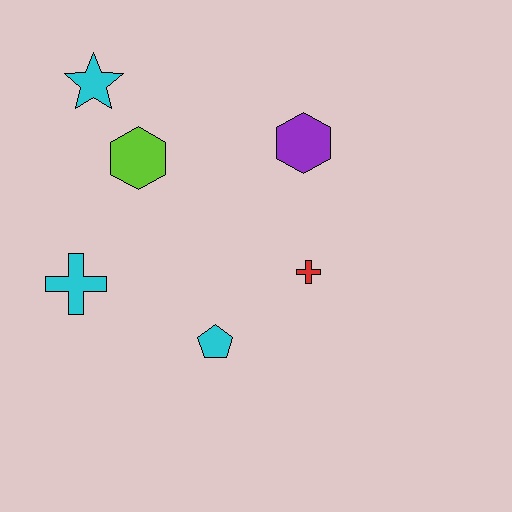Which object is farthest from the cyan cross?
The purple hexagon is farthest from the cyan cross.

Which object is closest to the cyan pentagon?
The red cross is closest to the cyan pentagon.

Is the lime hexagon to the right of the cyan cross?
Yes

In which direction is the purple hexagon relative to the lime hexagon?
The purple hexagon is to the right of the lime hexagon.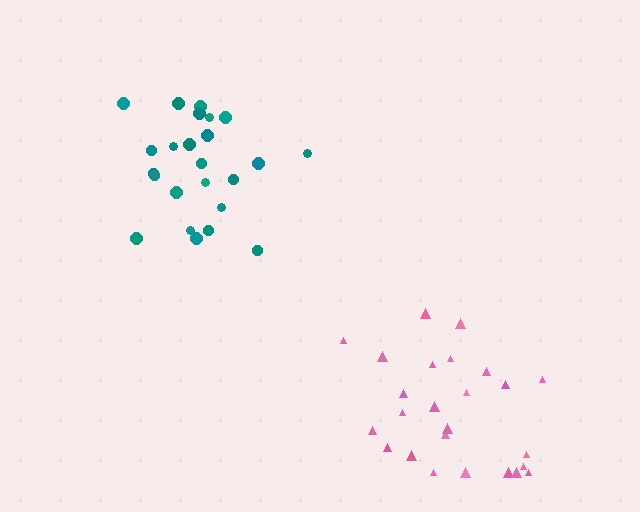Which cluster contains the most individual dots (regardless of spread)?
Pink (25).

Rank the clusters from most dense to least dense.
teal, pink.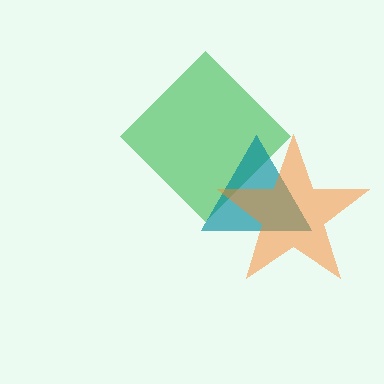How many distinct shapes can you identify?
There are 3 distinct shapes: a green diamond, a teal triangle, an orange star.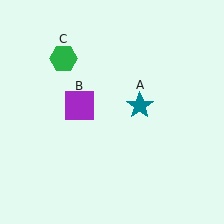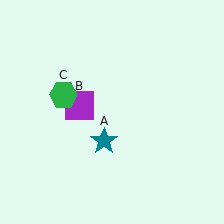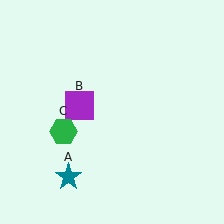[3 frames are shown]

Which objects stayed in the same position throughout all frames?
Purple square (object B) remained stationary.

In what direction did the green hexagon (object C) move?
The green hexagon (object C) moved down.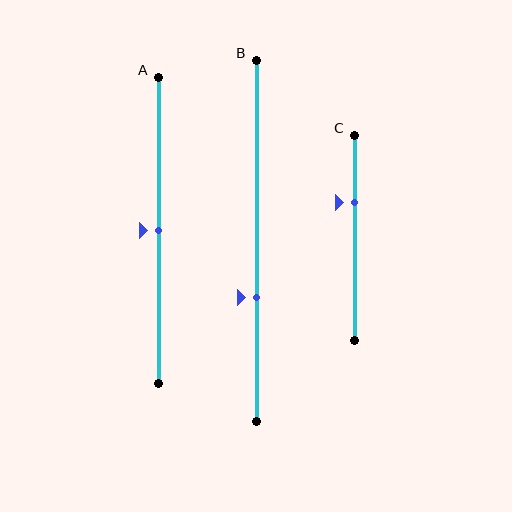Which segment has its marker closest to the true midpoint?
Segment A has its marker closest to the true midpoint.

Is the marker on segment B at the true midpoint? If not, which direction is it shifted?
No, the marker on segment B is shifted downward by about 16% of the segment length.